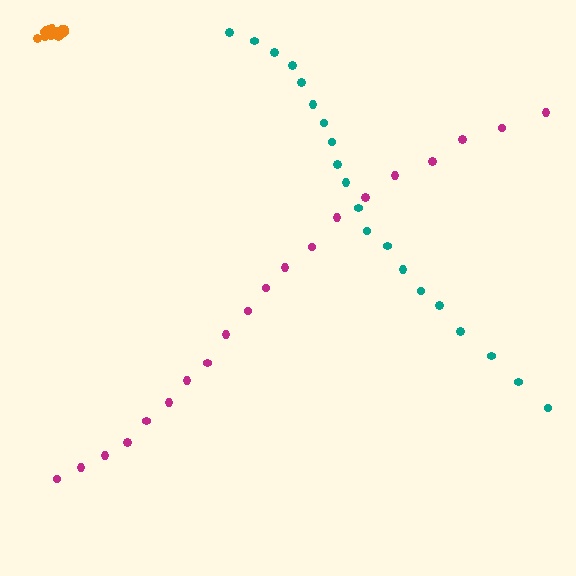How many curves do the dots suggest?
There are 3 distinct paths.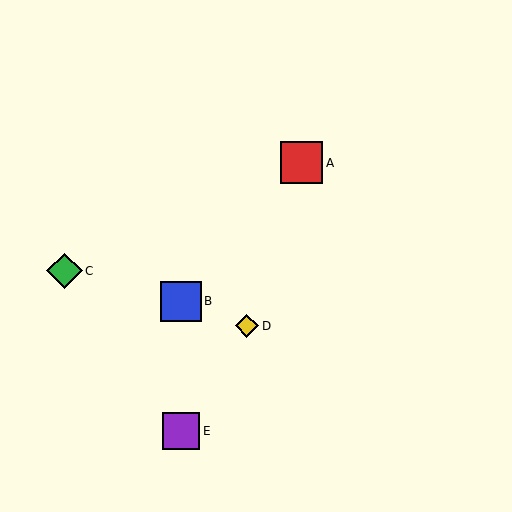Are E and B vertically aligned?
Yes, both are at x≈181.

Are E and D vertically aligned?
No, E is at x≈181 and D is at x≈247.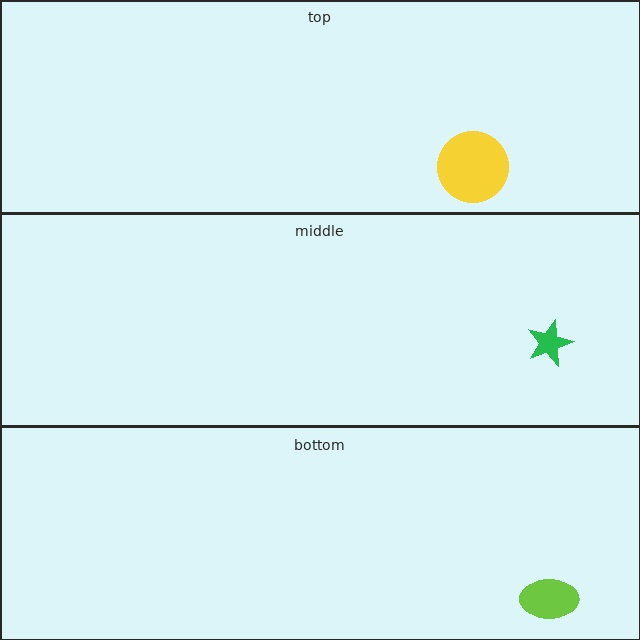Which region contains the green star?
The middle region.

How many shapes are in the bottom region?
1.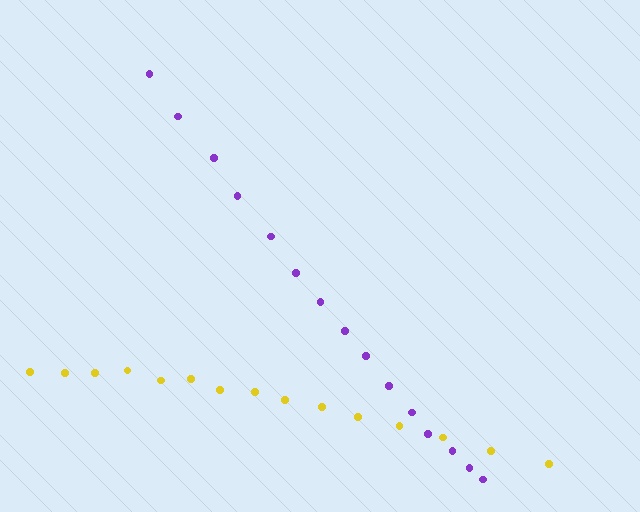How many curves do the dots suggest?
There are 2 distinct paths.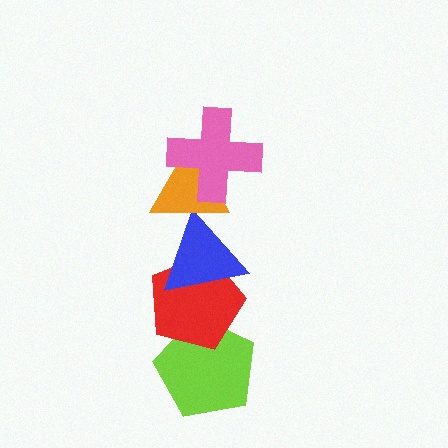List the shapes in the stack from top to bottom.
From top to bottom: the pink cross, the orange triangle, the blue triangle, the red pentagon, the lime pentagon.